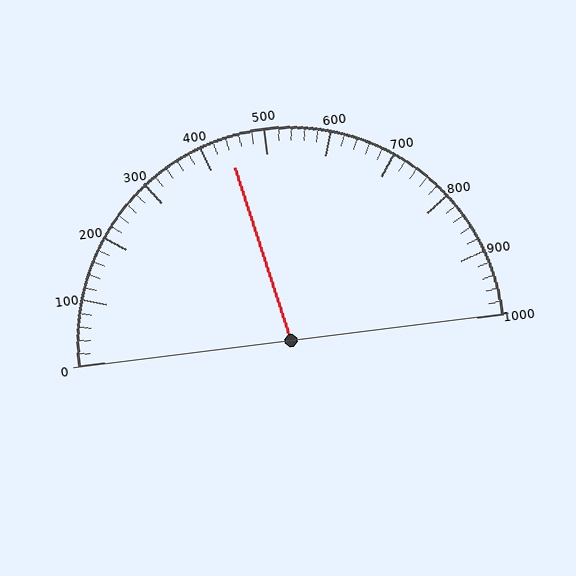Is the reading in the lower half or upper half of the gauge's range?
The reading is in the lower half of the range (0 to 1000).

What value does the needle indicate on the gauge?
The needle indicates approximately 440.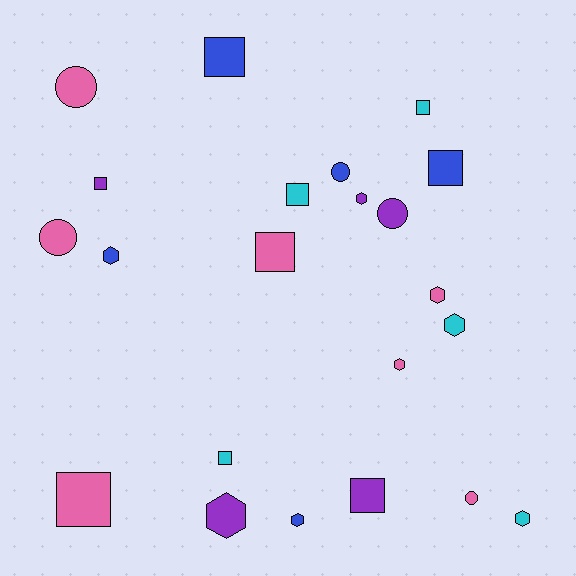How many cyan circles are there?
There are no cyan circles.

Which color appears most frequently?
Pink, with 7 objects.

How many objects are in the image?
There are 22 objects.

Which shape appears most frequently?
Square, with 9 objects.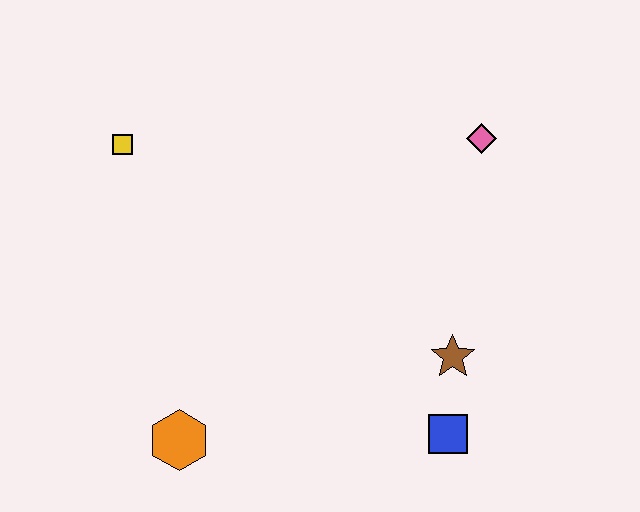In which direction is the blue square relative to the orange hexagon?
The blue square is to the right of the orange hexagon.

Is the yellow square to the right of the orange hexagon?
No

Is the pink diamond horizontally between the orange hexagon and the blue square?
No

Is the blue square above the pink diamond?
No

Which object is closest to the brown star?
The blue square is closest to the brown star.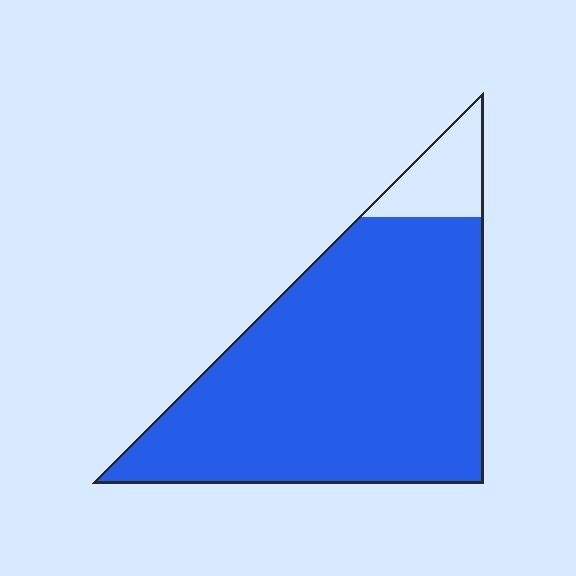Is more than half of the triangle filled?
Yes.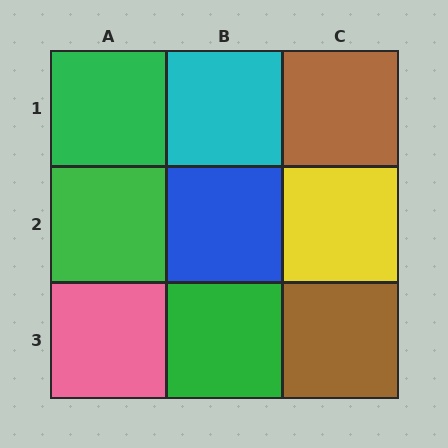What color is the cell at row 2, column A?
Green.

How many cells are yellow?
1 cell is yellow.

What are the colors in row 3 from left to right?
Pink, green, brown.